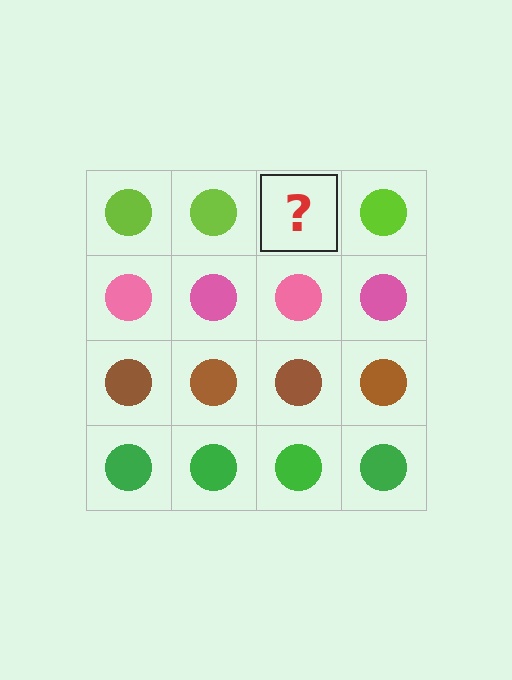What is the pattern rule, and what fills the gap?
The rule is that each row has a consistent color. The gap should be filled with a lime circle.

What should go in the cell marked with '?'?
The missing cell should contain a lime circle.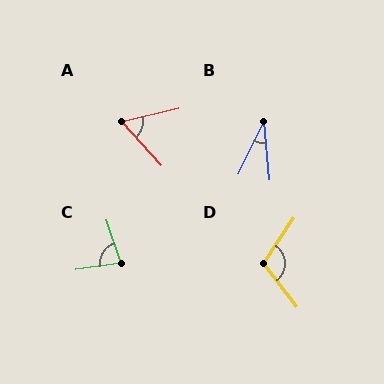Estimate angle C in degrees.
Approximately 81 degrees.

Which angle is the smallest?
B, at approximately 31 degrees.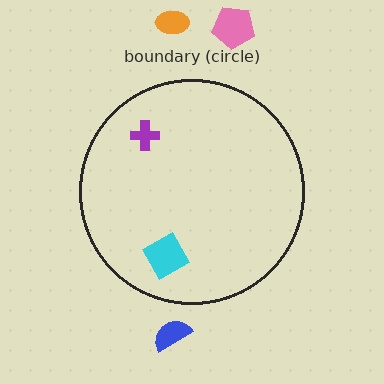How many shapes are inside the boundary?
2 inside, 3 outside.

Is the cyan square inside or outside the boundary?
Inside.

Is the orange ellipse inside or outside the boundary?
Outside.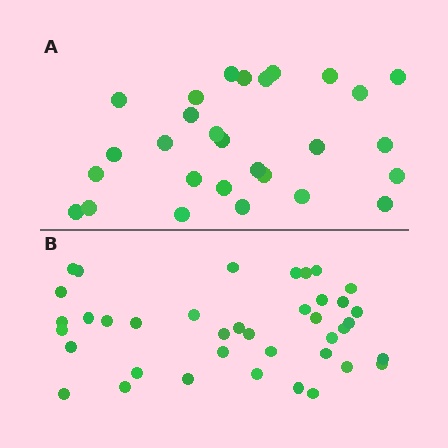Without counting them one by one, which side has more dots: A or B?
Region B (the bottom region) has more dots.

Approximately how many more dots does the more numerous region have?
Region B has roughly 12 or so more dots than region A.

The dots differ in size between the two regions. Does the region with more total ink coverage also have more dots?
No. Region A has more total ink coverage because its dots are larger, but region B actually contains more individual dots. Total area can be misleading — the number of items is what matters here.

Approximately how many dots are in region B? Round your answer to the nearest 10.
About 40 dots. (The exact count is 39, which rounds to 40.)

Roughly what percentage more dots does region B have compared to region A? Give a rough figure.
About 40% more.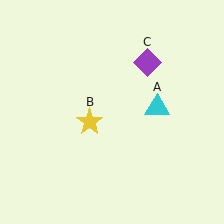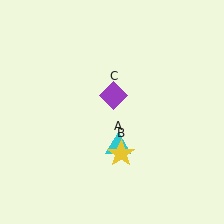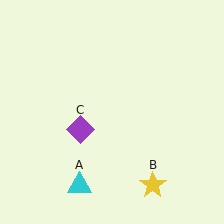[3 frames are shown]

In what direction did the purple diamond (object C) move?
The purple diamond (object C) moved down and to the left.